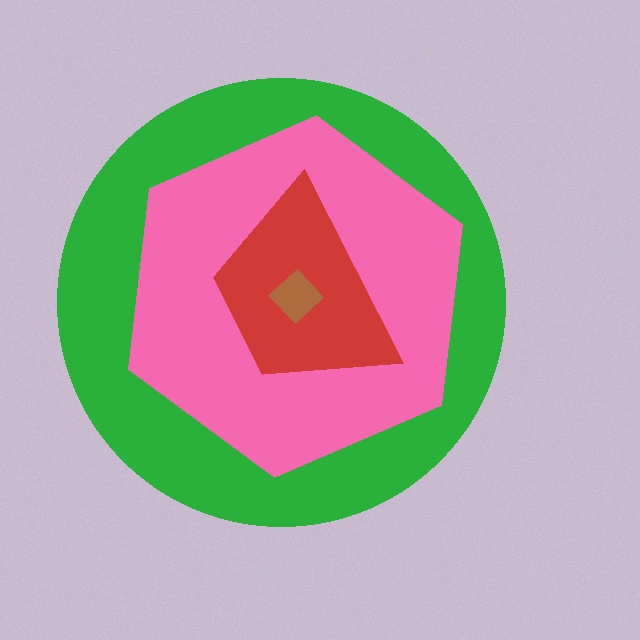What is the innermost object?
The brown diamond.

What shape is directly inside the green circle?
The pink hexagon.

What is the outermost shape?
The green circle.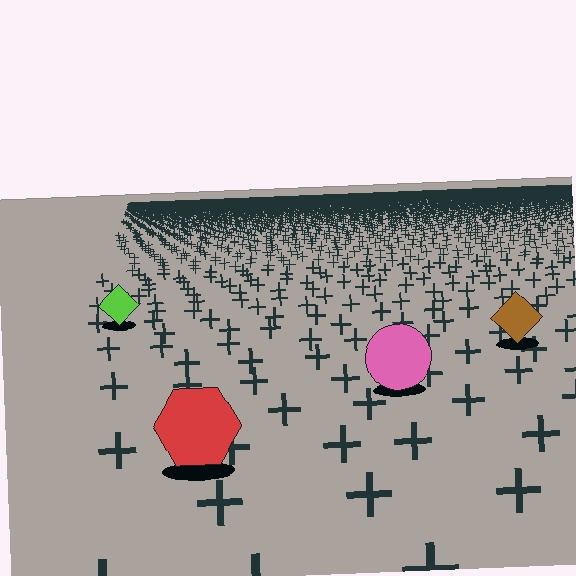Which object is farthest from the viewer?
The lime diamond is farthest from the viewer. It appears smaller and the ground texture around it is denser.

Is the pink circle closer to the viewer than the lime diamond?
Yes. The pink circle is closer — you can tell from the texture gradient: the ground texture is coarser near it.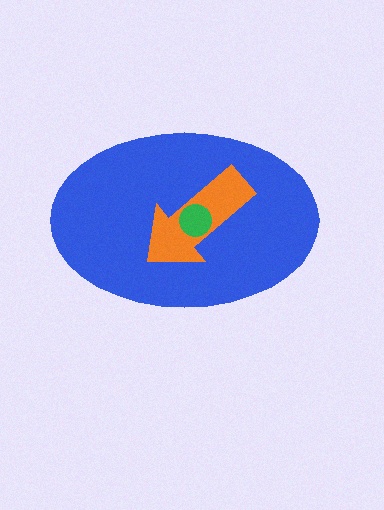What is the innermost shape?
The green circle.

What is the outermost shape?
The blue ellipse.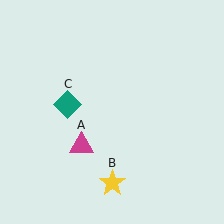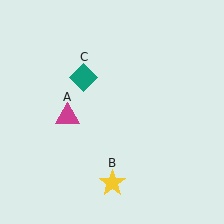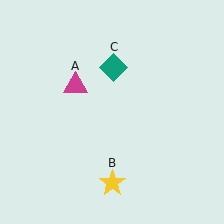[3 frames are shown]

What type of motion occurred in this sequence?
The magenta triangle (object A), teal diamond (object C) rotated clockwise around the center of the scene.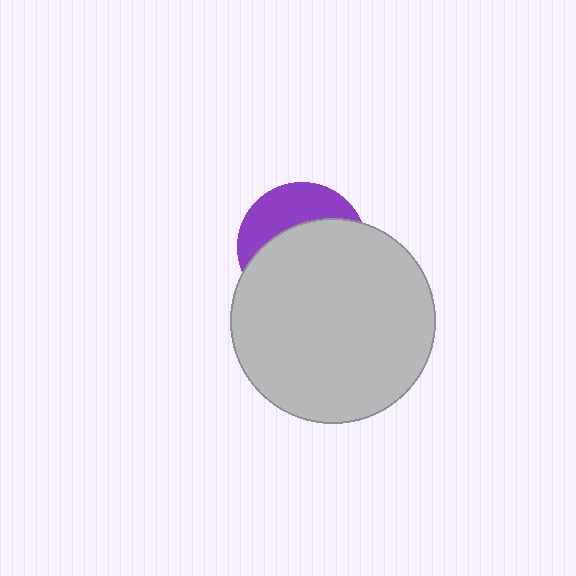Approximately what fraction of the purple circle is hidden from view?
Roughly 65% of the purple circle is hidden behind the light gray circle.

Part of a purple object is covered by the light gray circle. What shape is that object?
It is a circle.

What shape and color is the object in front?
The object in front is a light gray circle.